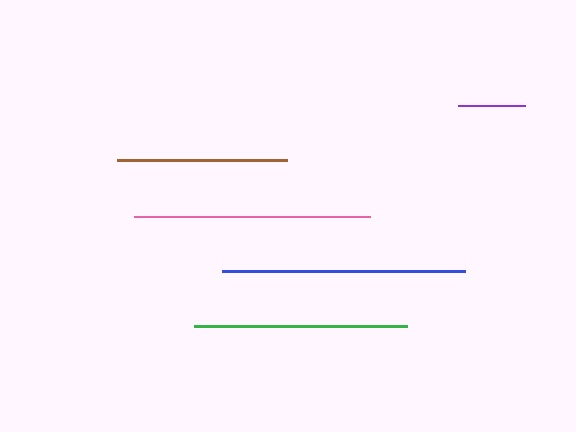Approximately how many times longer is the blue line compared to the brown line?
The blue line is approximately 1.4 times the length of the brown line.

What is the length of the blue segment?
The blue segment is approximately 243 pixels long.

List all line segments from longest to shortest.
From longest to shortest: blue, pink, green, brown, purple.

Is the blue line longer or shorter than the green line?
The blue line is longer than the green line.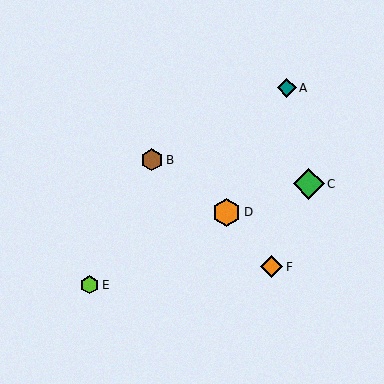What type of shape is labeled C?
Shape C is a green diamond.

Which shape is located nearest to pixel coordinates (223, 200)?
The orange hexagon (labeled D) at (227, 212) is nearest to that location.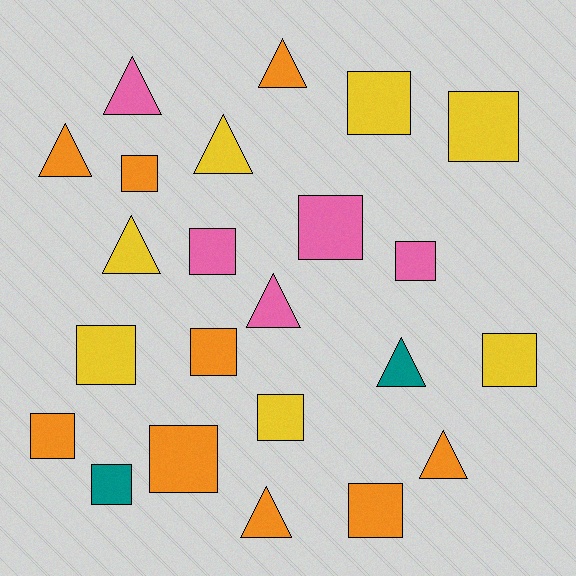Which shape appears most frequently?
Square, with 14 objects.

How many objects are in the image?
There are 23 objects.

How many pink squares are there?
There are 3 pink squares.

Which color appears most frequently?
Orange, with 9 objects.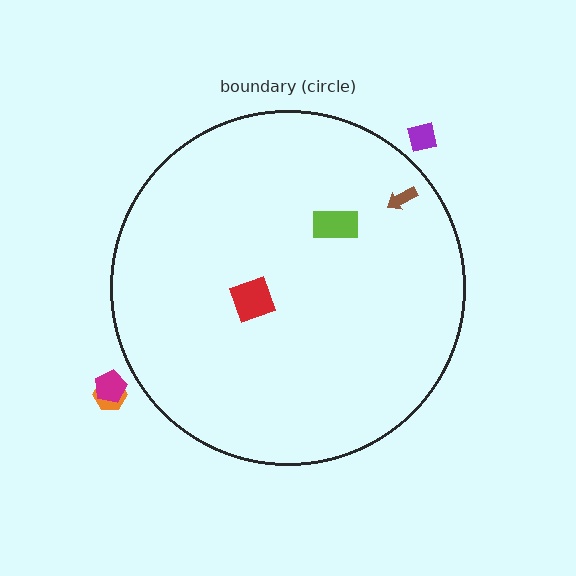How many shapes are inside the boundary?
3 inside, 3 outside.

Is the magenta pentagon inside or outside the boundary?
Outside.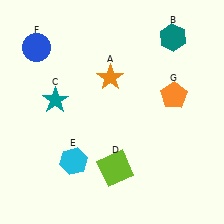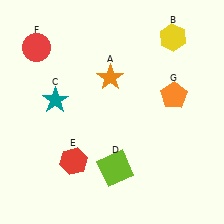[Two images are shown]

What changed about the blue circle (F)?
In Image 1, F is blue. In Image 2, it changed to red.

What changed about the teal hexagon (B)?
In Image 1, B is teal. In Image 2, it changed to yellow.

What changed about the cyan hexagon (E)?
In Image 1, E is cyan. In Image 2, it changed to red.